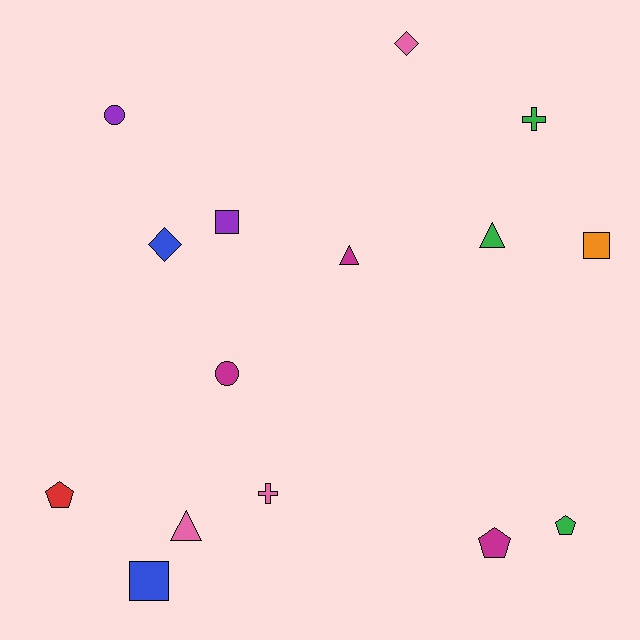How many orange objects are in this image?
There is 1 orange object.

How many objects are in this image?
There are 15 objects.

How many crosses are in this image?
There are 2 crosses.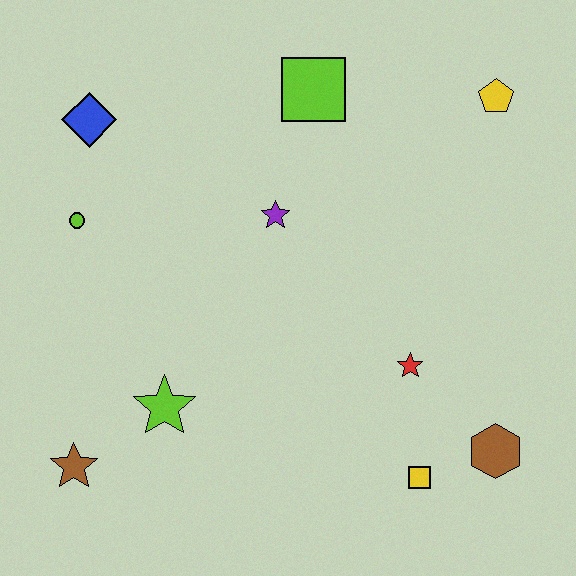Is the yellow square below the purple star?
Yes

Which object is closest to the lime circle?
The blue diamond is closest to the lime circle.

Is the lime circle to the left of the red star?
Yes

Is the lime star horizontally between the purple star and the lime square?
No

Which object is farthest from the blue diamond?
The brown hexagon is farthest from the blue diamond.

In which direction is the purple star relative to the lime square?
The purple star is below the lime square.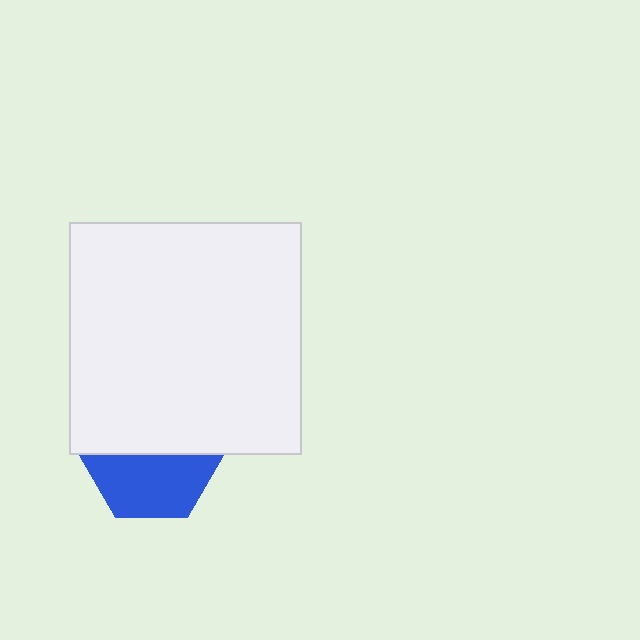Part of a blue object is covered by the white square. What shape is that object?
It is a hexagon.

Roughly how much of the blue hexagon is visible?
About half of it is visible (roughly 49%).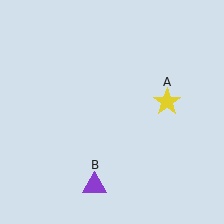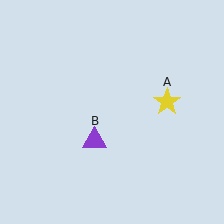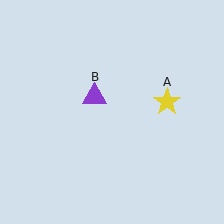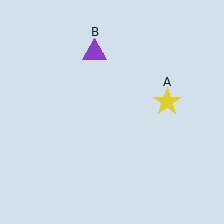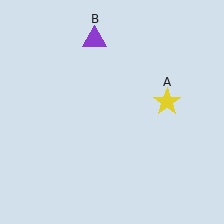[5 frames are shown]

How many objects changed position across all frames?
1 object changed position: purple triangle (object B).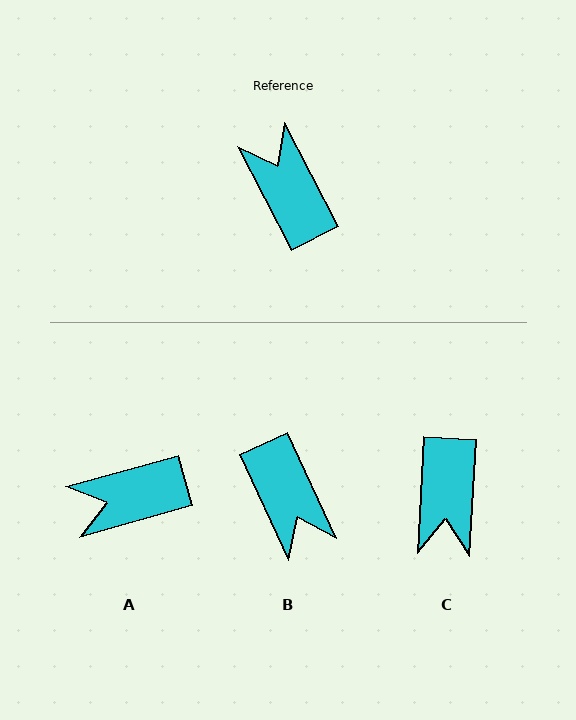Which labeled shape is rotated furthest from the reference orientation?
B, about 178 degrees away.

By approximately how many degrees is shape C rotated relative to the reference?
Approximately 150 degrees counter-clockwise.